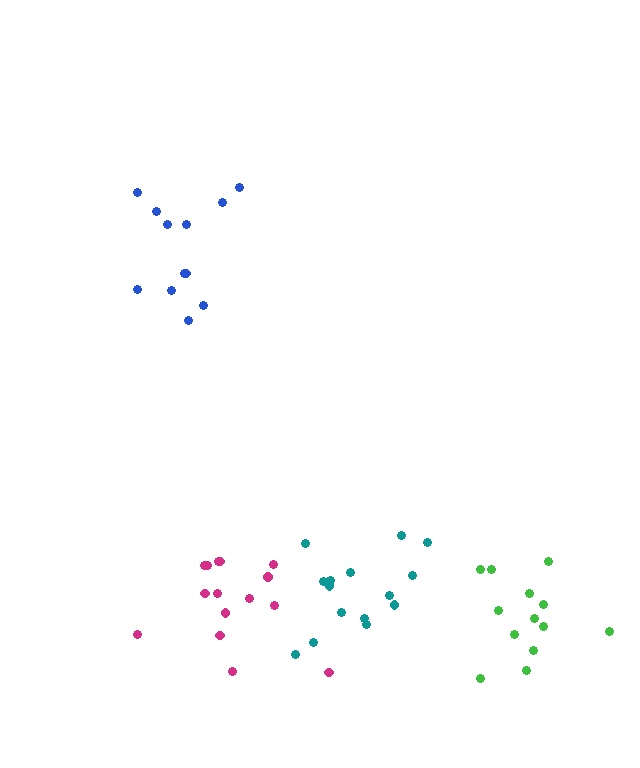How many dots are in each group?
Group 1: 15 dots, Group 2: 12 dots, Group 3: 13 dots, Group 4: 15 dots (55 total).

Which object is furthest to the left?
The blue cluster is leftmost.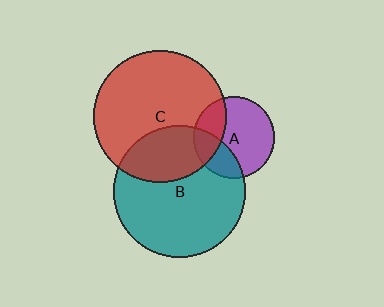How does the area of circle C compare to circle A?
Approximately 2.7 times.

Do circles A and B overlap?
Yes.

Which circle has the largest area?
Circle C (red).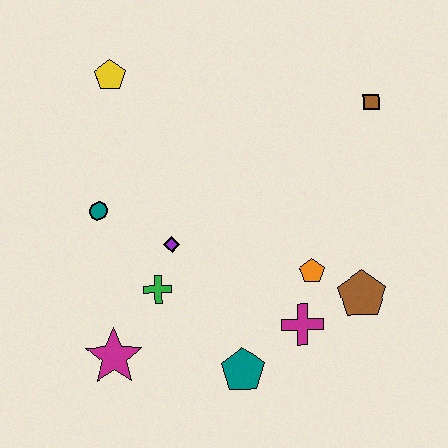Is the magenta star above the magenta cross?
No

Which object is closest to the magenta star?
The green cross is closest to the magenta star.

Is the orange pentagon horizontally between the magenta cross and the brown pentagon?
Yes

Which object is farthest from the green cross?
The brown square is farthest from the green cross.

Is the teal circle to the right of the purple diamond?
No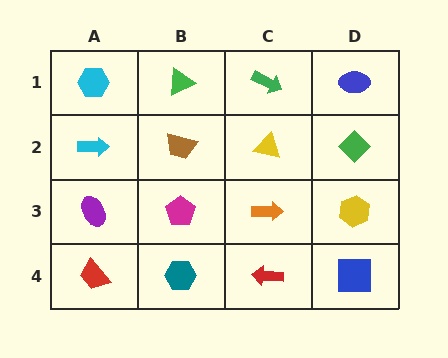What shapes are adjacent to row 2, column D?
A blue ellipse (row 1, column D), a yellow hexagon (row 3, column D), a yellow triangle (row 2, column C).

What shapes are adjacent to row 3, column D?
A green diamond (row 2, column D), a blue square (row 4, column D), an orange arrow (row 3, column C).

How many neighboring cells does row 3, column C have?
4.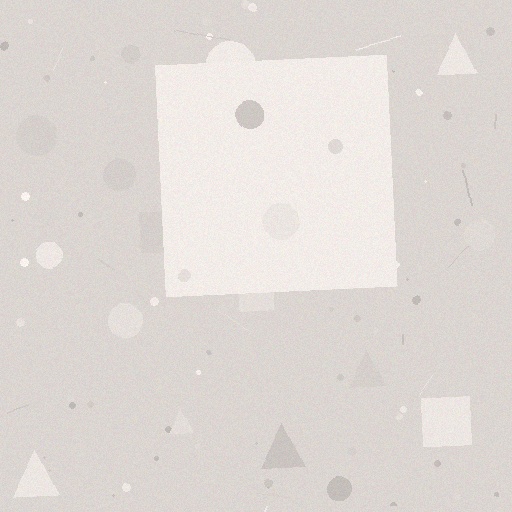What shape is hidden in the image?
A square is hidden in the image.